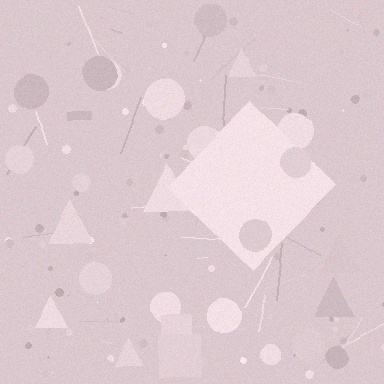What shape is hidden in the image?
A diamond is hidden in the image.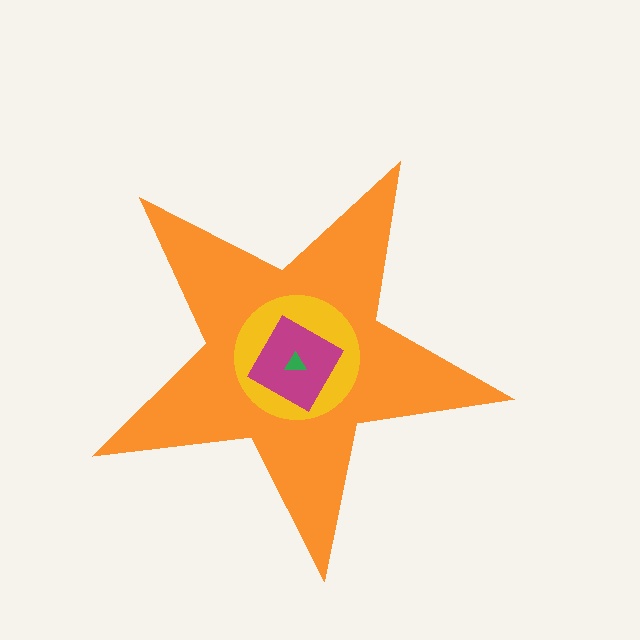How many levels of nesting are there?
4.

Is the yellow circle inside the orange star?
Yes.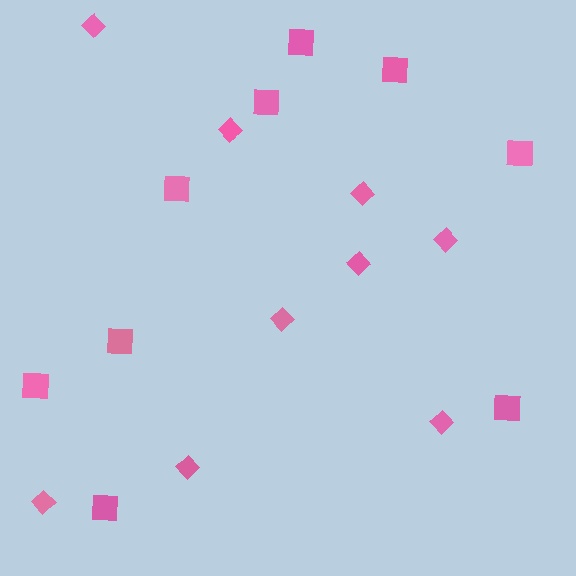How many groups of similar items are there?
There are 2 groups: one group of diamonds (9) and one group of squares (9).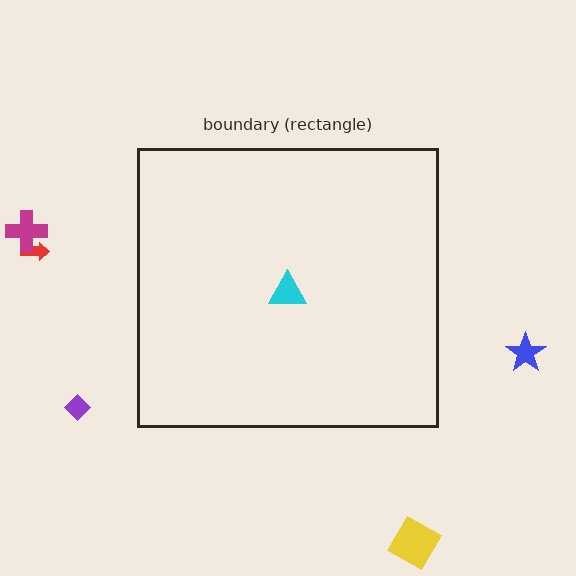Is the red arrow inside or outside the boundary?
Outside.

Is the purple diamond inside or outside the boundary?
Outside.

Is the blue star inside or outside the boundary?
Outside.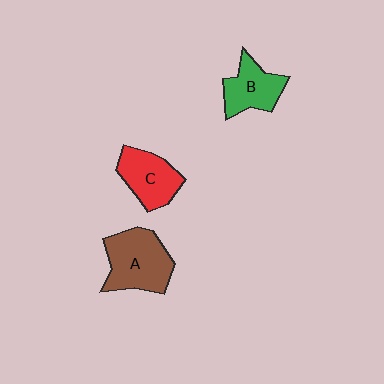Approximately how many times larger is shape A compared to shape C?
Approximately 1.3 times.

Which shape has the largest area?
Shape A (brown).